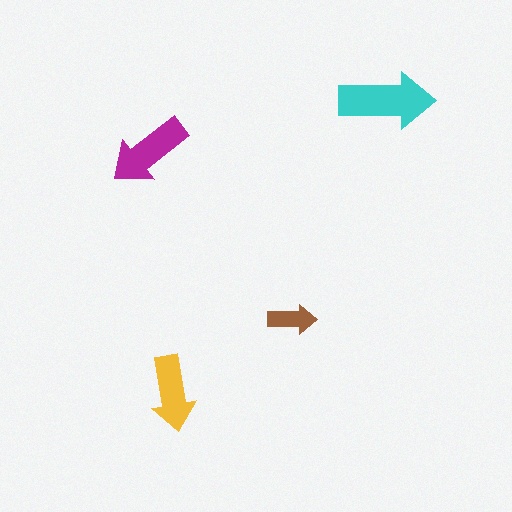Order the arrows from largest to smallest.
the cyan one, the magenta one, the yellow one, the brown one.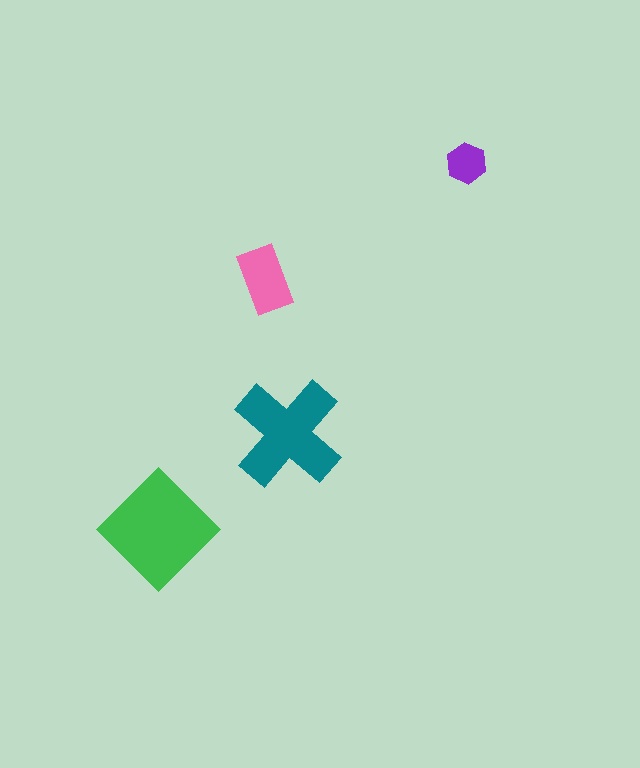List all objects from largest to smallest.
The green diamond, the teal cross, the pink rectangle, the purple hexagon.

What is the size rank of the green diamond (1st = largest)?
1st.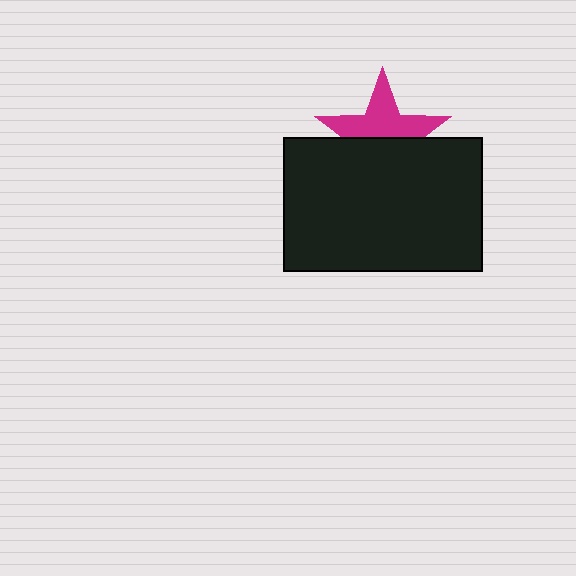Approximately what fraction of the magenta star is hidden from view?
Roughly 47% of the magenta star is hidden behind the black rectangle.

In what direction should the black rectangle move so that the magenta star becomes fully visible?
The black rectangle should move down. That is the shortest direction to clear the overlap and leave the magenta star fully visible.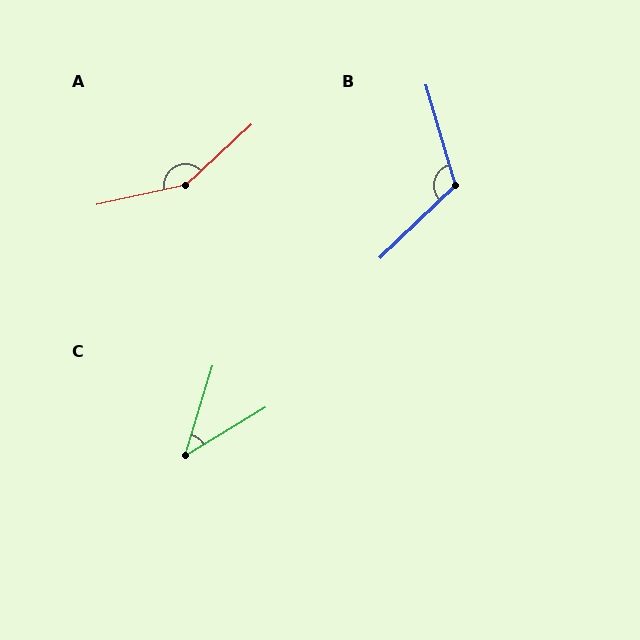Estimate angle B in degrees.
Approximately 118 degrees.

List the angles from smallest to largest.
C (42°), B (118°), A (149°).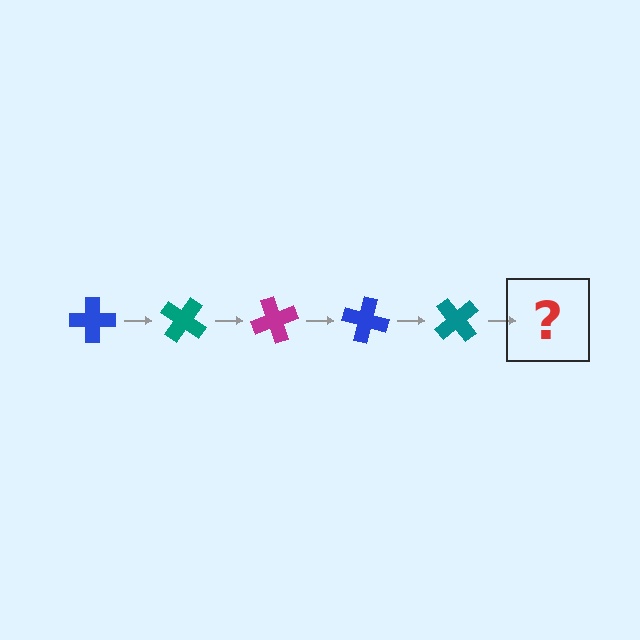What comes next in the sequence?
The next element should be a magenta cross, rotated 175 degrees from the start.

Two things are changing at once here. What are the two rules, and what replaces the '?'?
The two rules are that it rotates 35 degrees each step and the color cycles through blue, teal, and magenta. The '?' should be a magenta cross, rotated 175 degrees from the start.